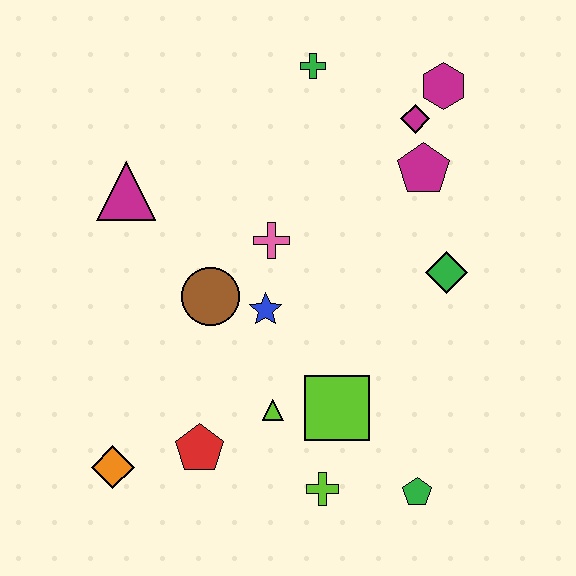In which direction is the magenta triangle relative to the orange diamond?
The magenta triangle is above the orange diamond.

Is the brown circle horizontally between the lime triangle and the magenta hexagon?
No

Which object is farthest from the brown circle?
The magenta hexagon is farthest from the brown circle.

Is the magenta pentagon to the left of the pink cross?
No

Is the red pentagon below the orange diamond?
No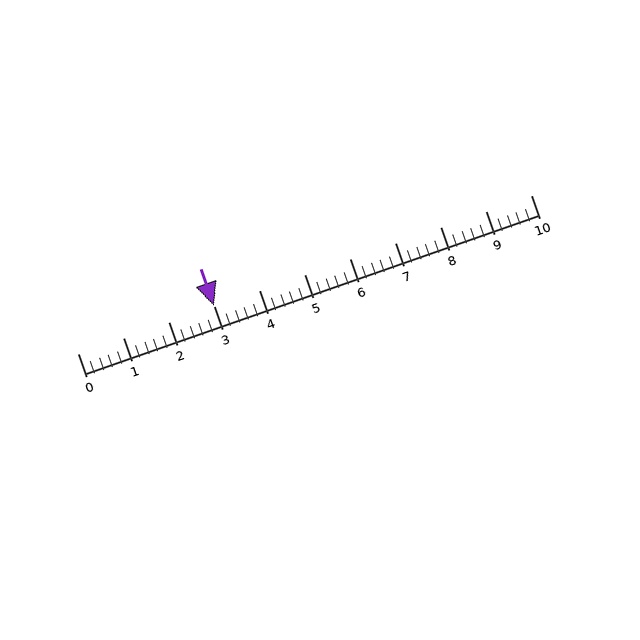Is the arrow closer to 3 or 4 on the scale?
The arrow is closer to 3.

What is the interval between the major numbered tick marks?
The major tick marks are spaced 1 units apart.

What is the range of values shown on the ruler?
The ruler shows values from 0 to 10.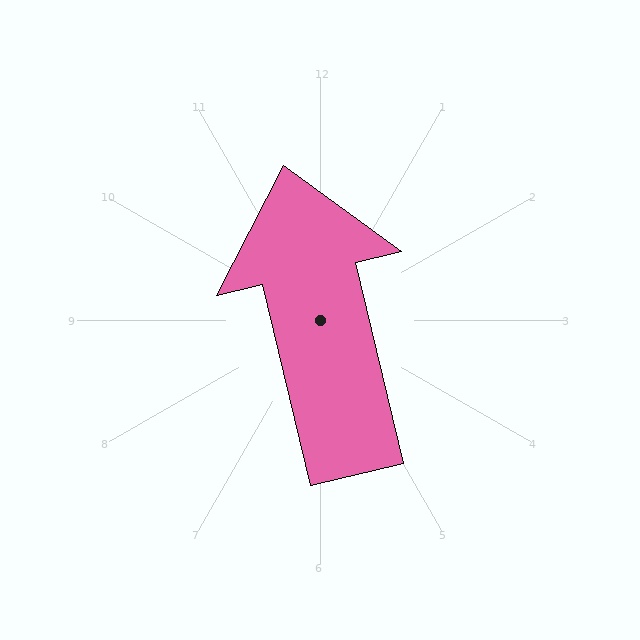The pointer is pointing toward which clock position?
Roughly 12 o'clock.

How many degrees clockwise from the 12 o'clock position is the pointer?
Approximately 347 degrees.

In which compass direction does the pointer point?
North.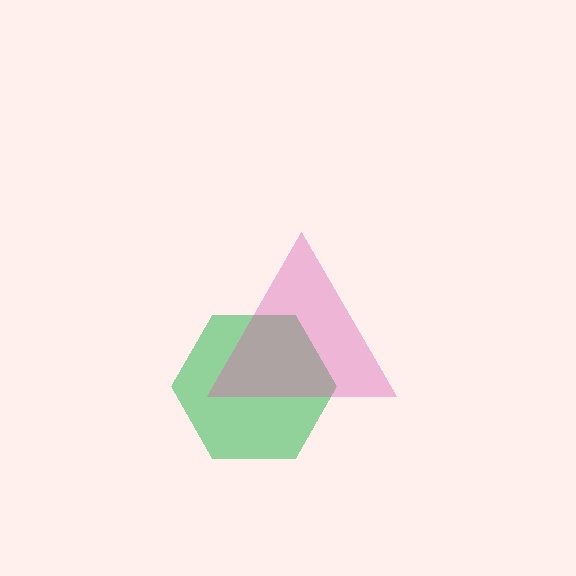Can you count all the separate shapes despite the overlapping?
Yes, there are 2 separate shapes.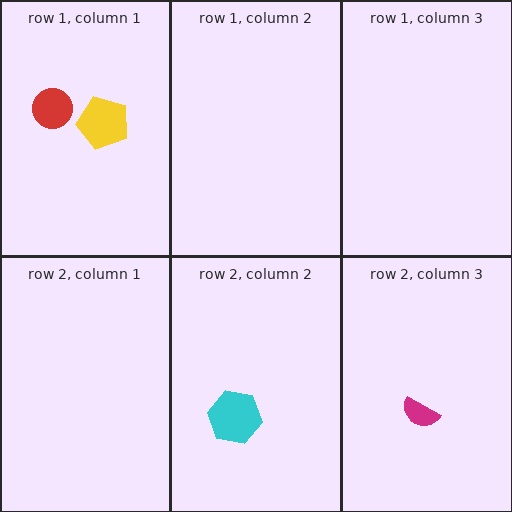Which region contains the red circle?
The row 1, column 1 region.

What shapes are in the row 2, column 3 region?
The magenta semicircle.